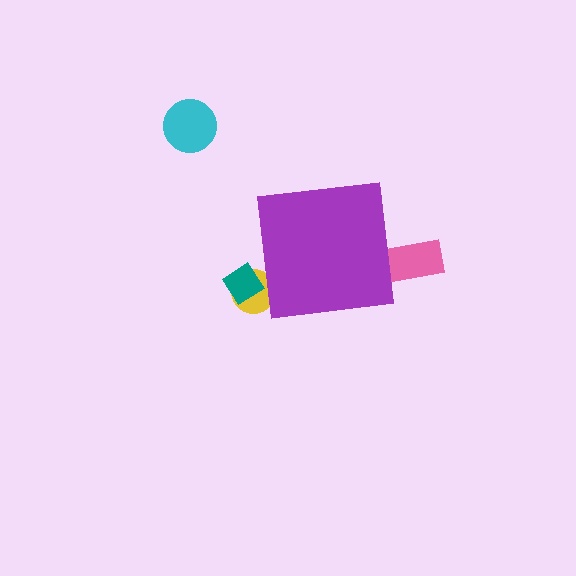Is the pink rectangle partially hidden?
Yes, the pink rectangle is partially hidden behind the purple square.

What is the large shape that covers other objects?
A purple square.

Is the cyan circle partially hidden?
No, the cyan circle is fully visible.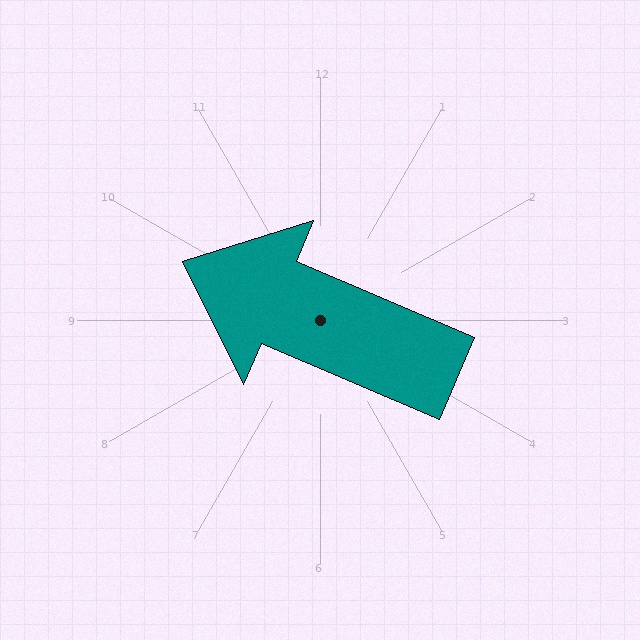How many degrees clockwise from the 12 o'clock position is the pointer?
Approximately 293 degrees.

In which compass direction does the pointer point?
Northwest.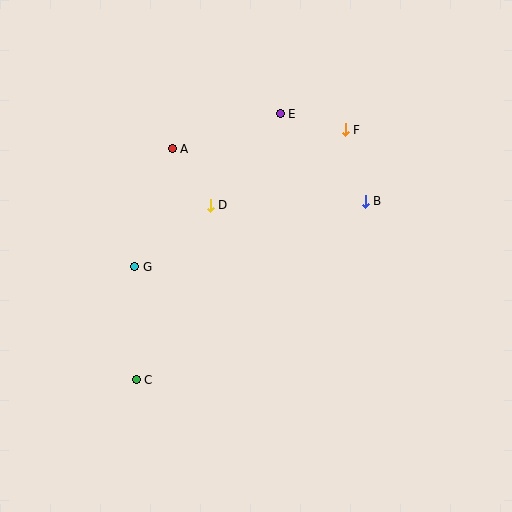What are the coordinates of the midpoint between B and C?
The midpoint between B and C is at (251, 291).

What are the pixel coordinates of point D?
Point D is at (210, 205).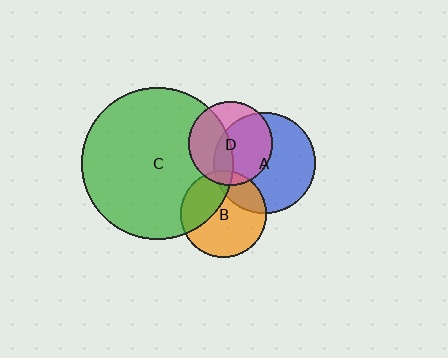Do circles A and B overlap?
Yes.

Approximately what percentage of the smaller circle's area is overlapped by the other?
Approximately 20%.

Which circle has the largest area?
Circle C (green).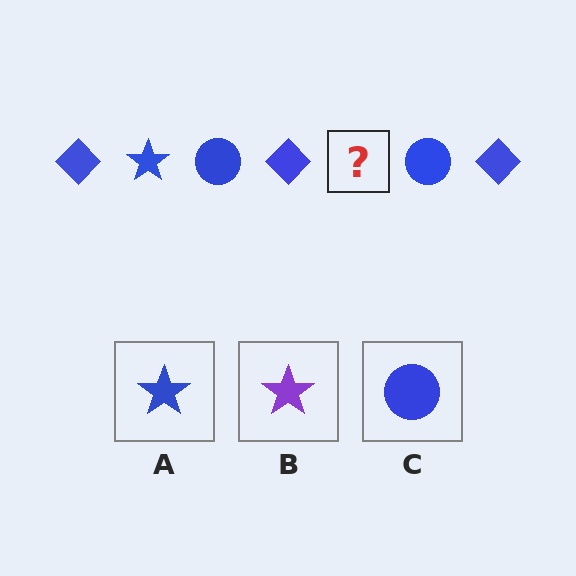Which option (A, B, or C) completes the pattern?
A.